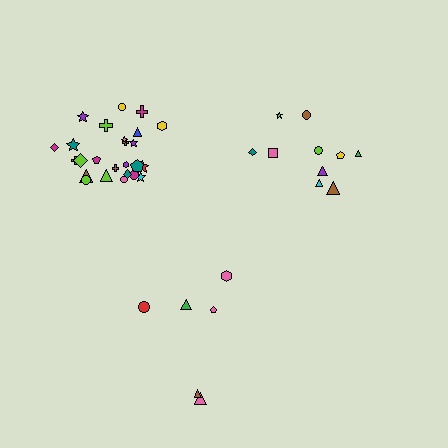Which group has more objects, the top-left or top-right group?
The top-left group.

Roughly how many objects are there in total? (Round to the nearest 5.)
Roughly 40 objects in total.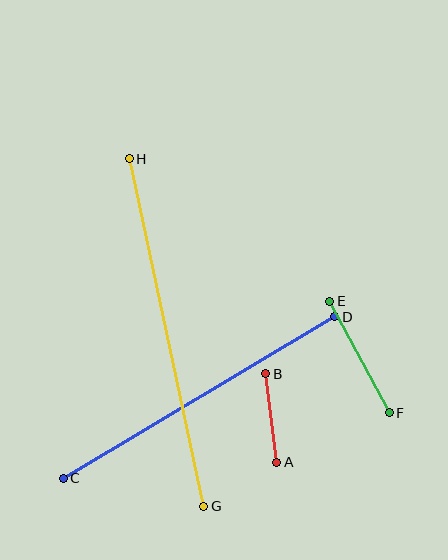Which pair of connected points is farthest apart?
Points G and H are farthest apart.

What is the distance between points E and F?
The distance is approximately 126 pixels.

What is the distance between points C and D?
The distance is approximately 316 pixels.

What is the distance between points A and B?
The distance is approximately 89 pixels.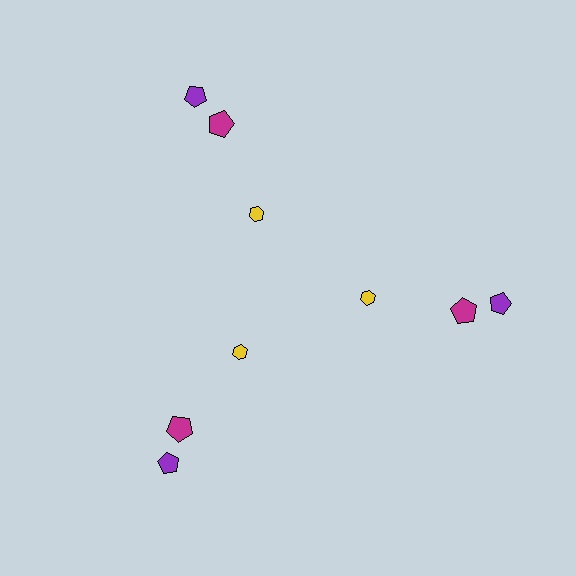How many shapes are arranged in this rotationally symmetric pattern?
There are 9 shapes, arranged in 3 groups of 3.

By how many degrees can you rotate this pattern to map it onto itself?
The pattern maps onto itself every 120 degrees of rotation.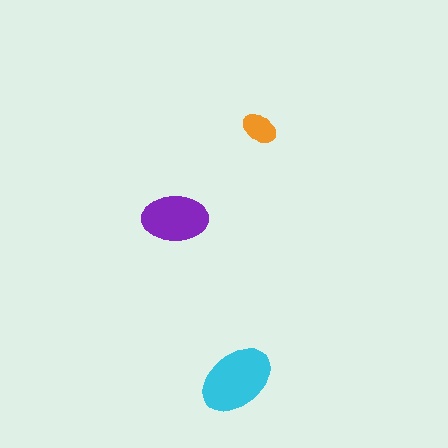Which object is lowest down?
The cyan ellipse is bottommost.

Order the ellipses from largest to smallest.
the cyan one, the purple one, the orange one.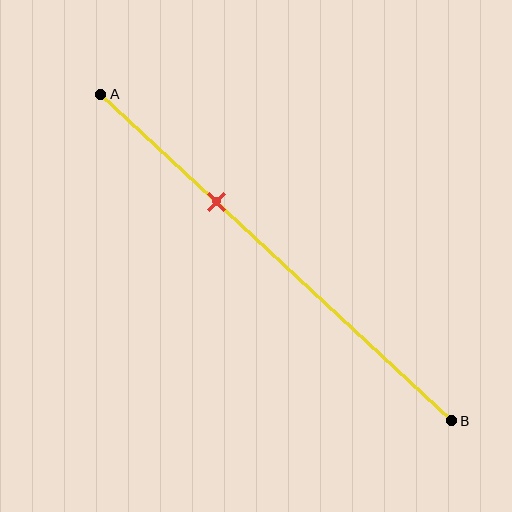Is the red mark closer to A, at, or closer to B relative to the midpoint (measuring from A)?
The red mark is closer to point A than the midpoint of segment AB.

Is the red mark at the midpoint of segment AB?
No, the mark is at about 35% from A, not at the 50% midpoint.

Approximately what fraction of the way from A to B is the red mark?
The red mark is approximately 35% of the way from A to B.